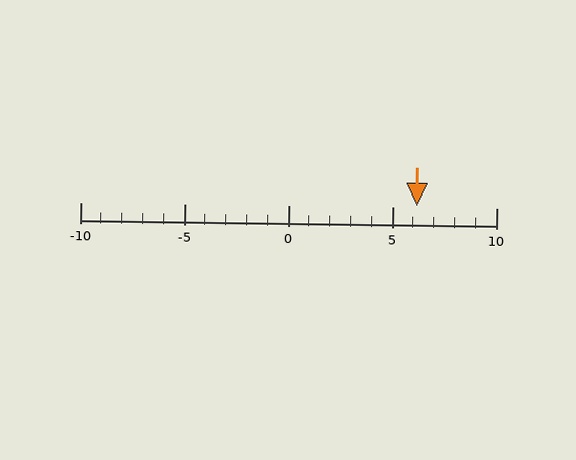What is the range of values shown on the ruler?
The ruler shows values from -10 to 10.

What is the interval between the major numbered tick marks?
The major tick marks are spaced 5 units apart.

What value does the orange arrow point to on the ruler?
The orange arrow points to approximately 6.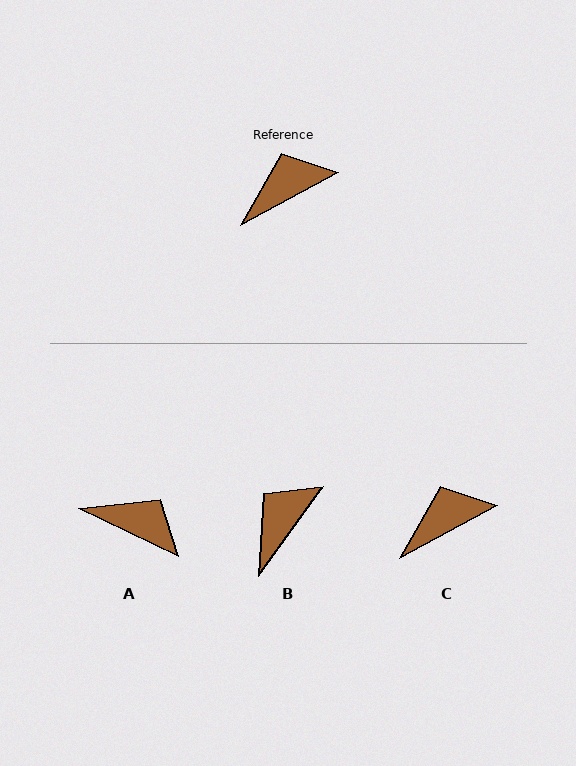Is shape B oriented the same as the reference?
No, it is off by about 26 degrees.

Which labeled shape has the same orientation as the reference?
C.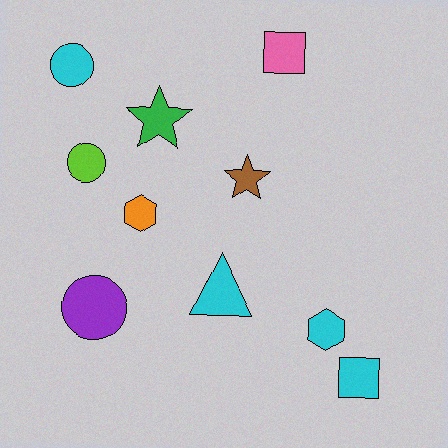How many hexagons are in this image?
There are 2 hexagons.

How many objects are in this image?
There are 10 objects.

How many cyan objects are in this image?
There are 4 cyan objects.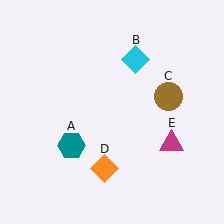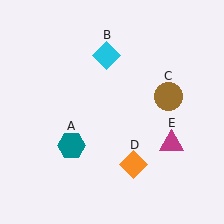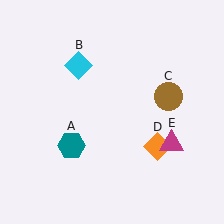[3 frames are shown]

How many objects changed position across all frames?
2 objects changed position: cyan diamond (object B), orange diamond (object D).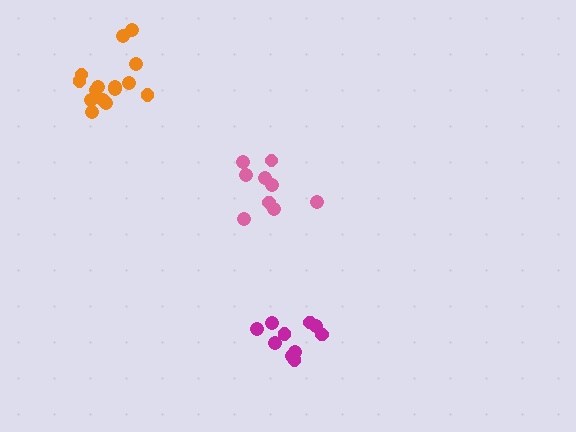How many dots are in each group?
Group 1: 10 dots, Group 2: 15 dots, Group 3: 9 dots (34 total).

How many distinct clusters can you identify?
There are 3 distinct clusters.